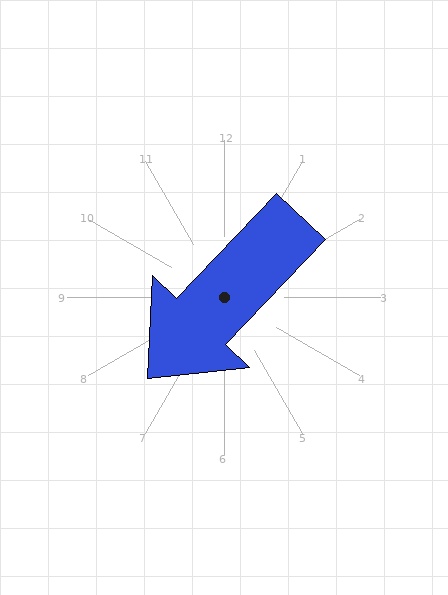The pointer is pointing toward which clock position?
Roughly 7 o'clock.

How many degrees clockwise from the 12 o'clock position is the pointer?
Approximately 223 degrees.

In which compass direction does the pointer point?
Southwest.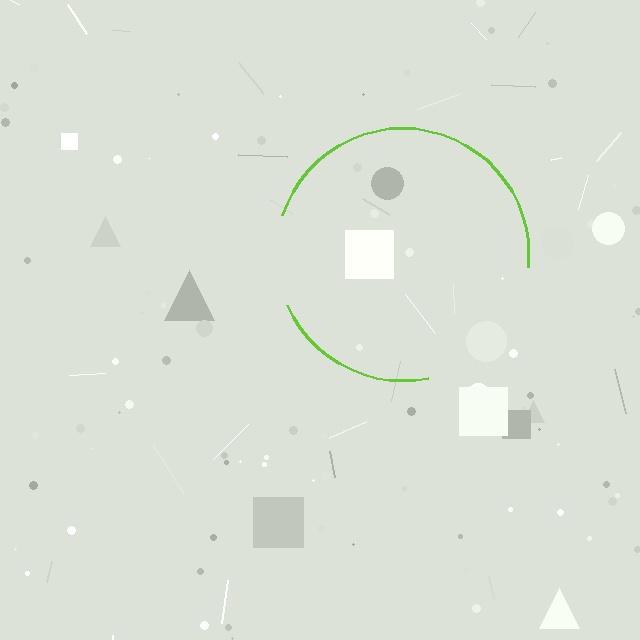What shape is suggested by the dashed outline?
The dashed outline suggests a circle.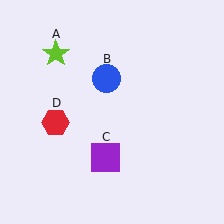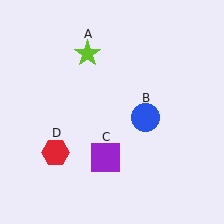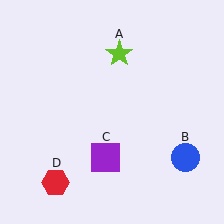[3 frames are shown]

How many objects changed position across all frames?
3 objects changed position: lime star (object A), blue circle (object B), red hexagon (object D).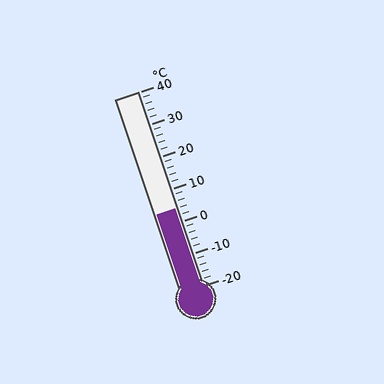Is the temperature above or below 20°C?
The temperature is below 20°C.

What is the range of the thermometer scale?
The thermometer scale ranges from -20°C to 40°C.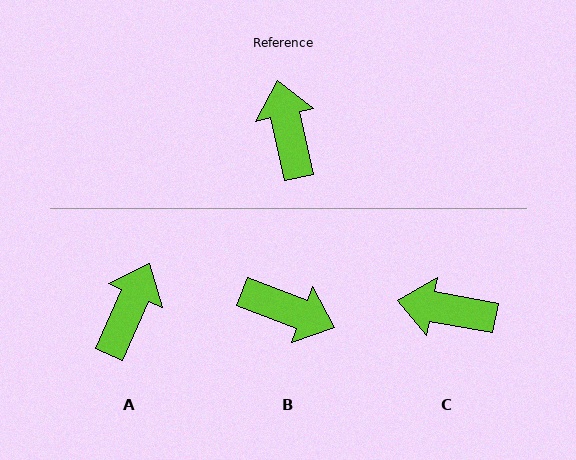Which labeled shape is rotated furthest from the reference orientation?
B, about 124 degrees away.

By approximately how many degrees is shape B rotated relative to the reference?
Approximately 124 degrees clockwise.